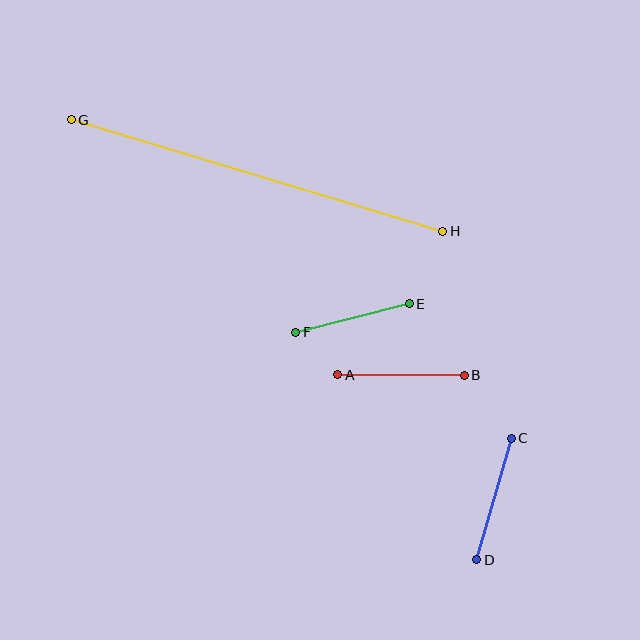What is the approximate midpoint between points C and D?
The midpoint is at approximately (494, 499) pixels.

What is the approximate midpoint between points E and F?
The midpoint is at approximately (352, 318) pixels.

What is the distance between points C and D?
The distance is approximately 126 pixels.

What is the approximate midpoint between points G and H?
The midpoint is at approximately (257, 176) pixels.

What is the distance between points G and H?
The distance is approximately 388 pixels.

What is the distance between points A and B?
The distance is approximately 126 pixels.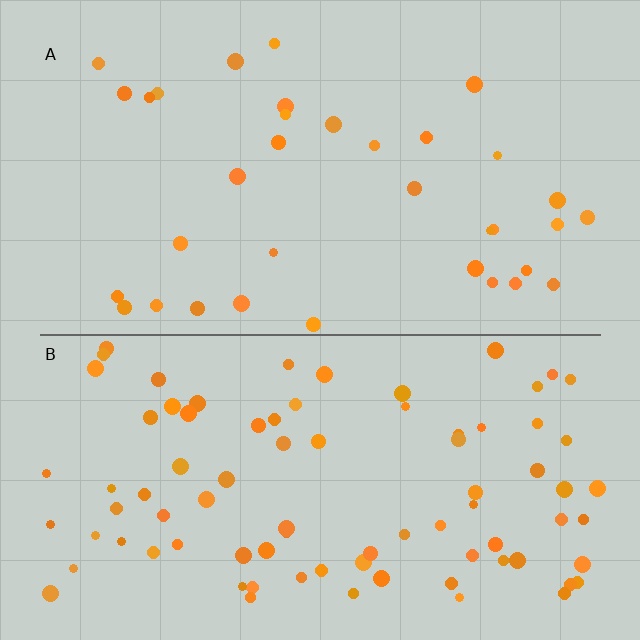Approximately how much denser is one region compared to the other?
Approximately 2.4× — region B over region A.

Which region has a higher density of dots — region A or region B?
B (the bottom).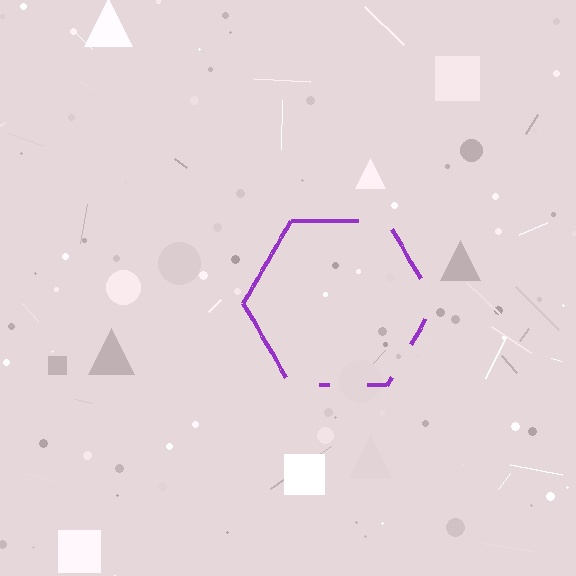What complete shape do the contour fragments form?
The contour fragments form a hexagon.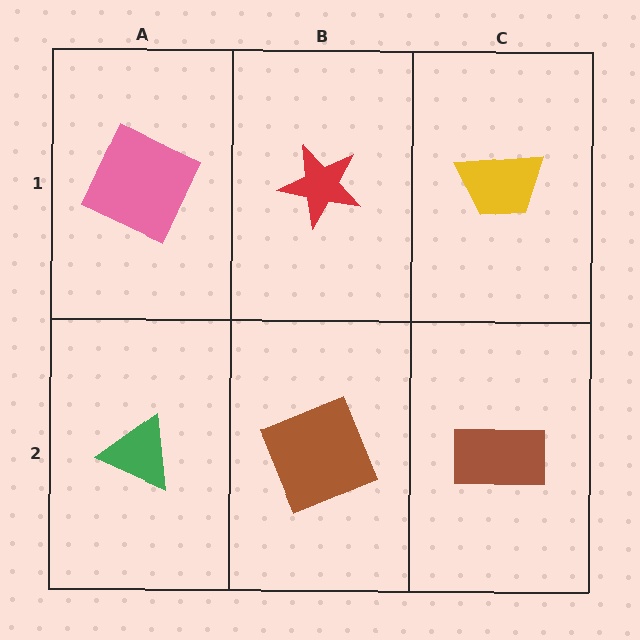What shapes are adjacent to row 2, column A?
A pink square (row 1, column A), a brown square (row 2, column B).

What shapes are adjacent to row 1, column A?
A green triangle (row 2, column A), a red star (row 1, column B).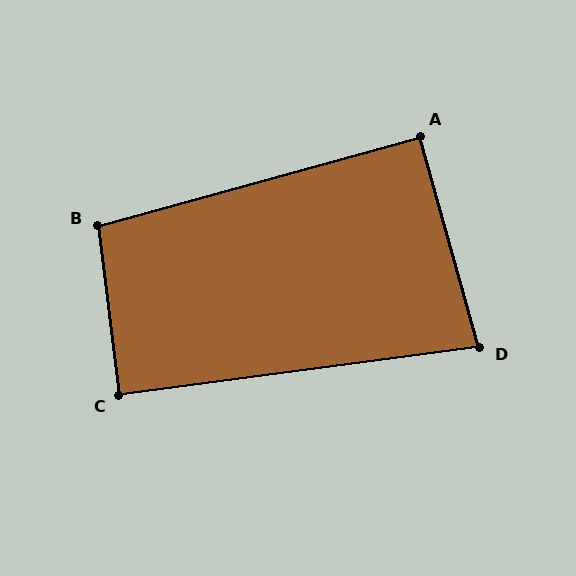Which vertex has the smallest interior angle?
D, at approximately 82 degrees.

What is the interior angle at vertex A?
Approximately 90 degrees (approximately right).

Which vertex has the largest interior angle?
B, at approximately 98 degrees.